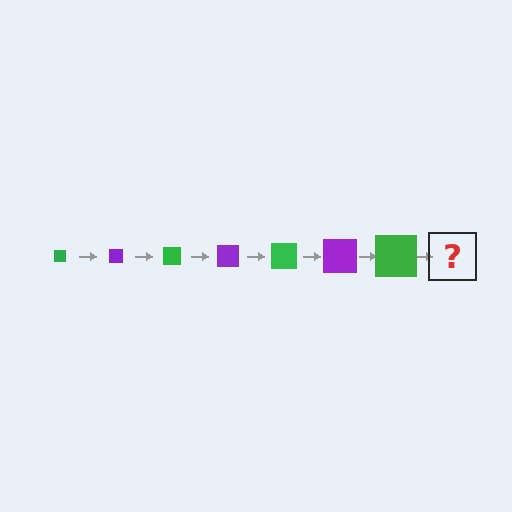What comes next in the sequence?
The next element should be a purple square, larger than the previous one.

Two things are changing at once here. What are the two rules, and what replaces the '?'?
The two rules are that the square grows larger each step and the color cycles through green and purple. The '?' should be a purple square, larger than the previous one.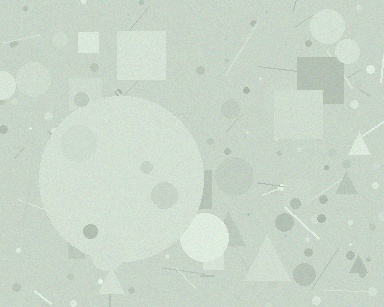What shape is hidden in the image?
A circle is hidden in the image.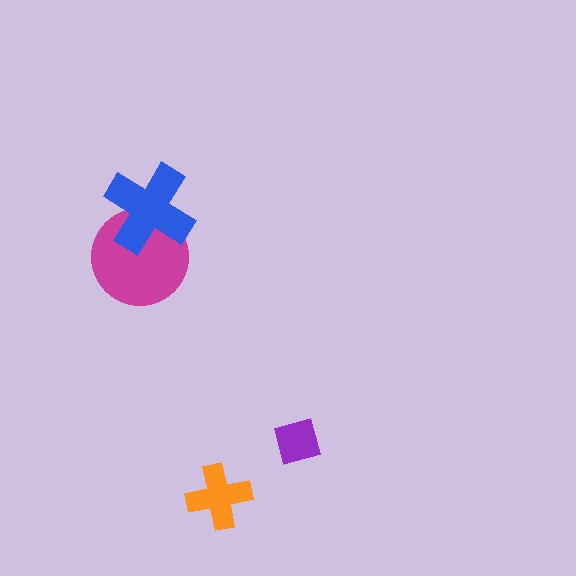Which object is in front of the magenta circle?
The blue cross is in front of the magenta circle.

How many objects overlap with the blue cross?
1 object overlaps with the blue cross.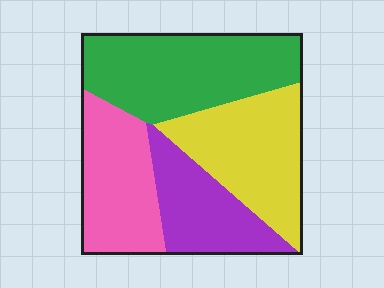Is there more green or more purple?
Green.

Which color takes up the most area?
Green, at roughly 30%.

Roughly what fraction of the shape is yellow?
Yellow covers 27% of the shape.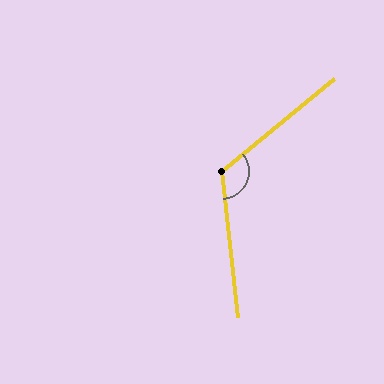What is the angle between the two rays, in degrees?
Approximately 123 degrees.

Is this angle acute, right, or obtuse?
It is obtuse.